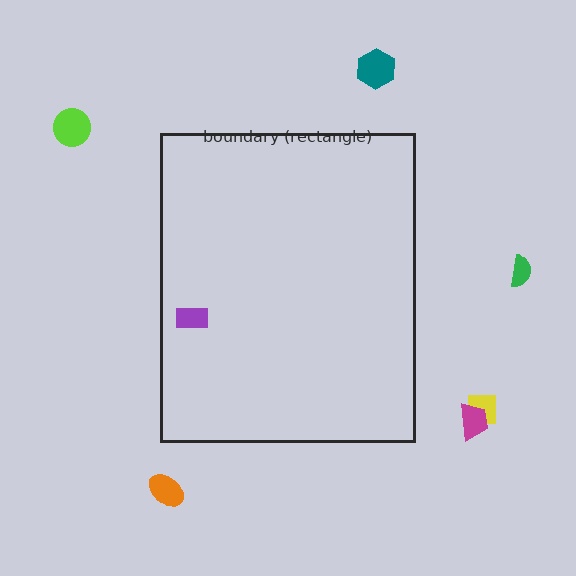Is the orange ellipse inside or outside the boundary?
Outside.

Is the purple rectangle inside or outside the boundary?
Inside.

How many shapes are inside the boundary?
1 inside, 6 outside.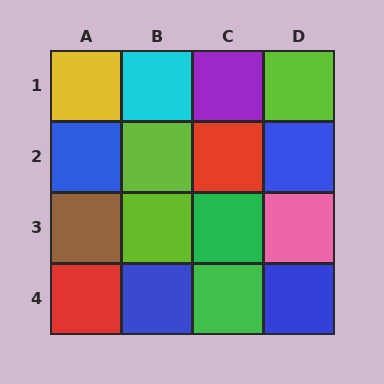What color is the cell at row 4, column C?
Green.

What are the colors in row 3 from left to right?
Brown, lime, green, pink.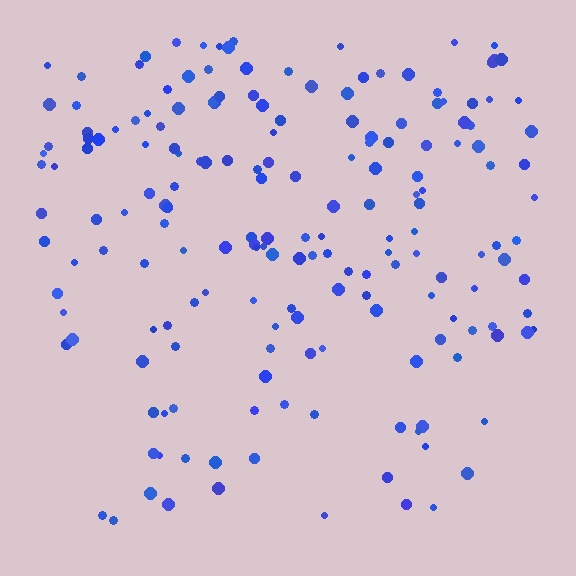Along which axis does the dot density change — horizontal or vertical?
Vertical.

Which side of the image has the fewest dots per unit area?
The bottom.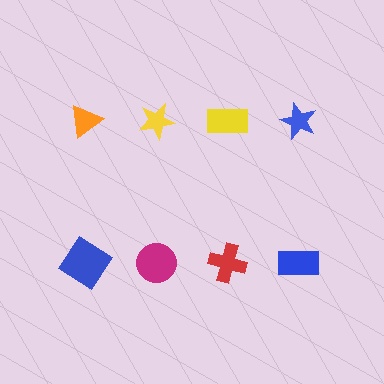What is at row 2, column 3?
A red cross.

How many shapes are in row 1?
4 shapes.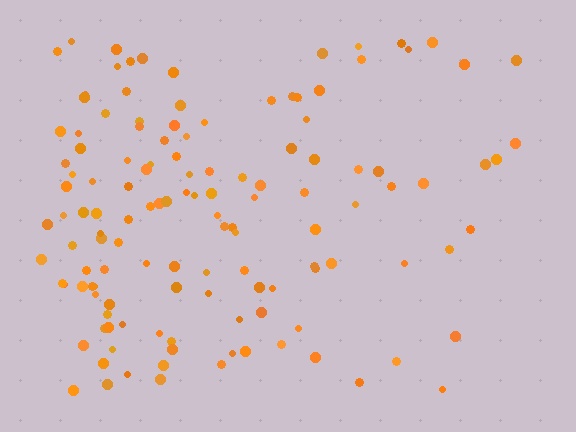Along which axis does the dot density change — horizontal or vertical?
Horizontal.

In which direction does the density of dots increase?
From right to left, with the left side densest.